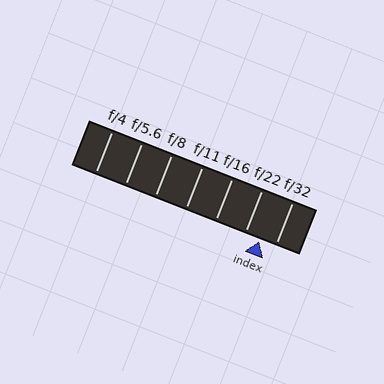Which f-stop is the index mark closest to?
The index mark is closest to f/32.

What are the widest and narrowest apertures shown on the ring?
The widest aperture shown is f/4 and the narrowest is f/32.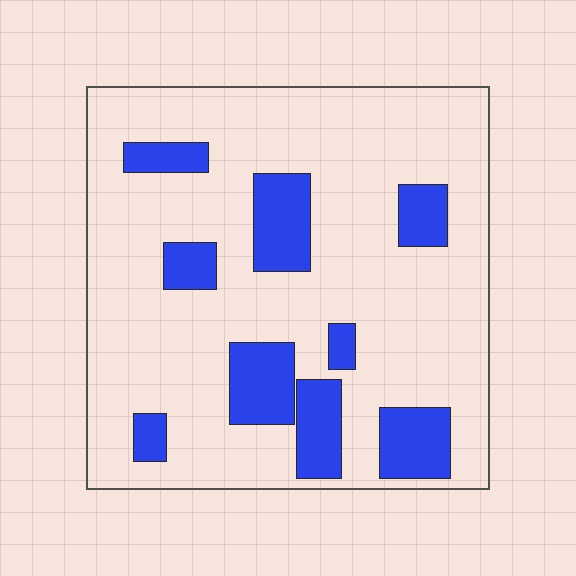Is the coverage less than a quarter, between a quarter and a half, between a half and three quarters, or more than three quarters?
Less than a quarter.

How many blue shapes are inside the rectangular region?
9.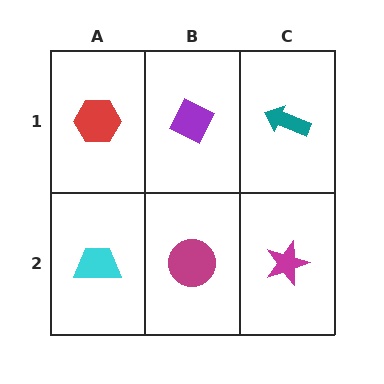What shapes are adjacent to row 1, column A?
A cyan trapezoid (row 2, column A), a purple diamond (row 1, column B).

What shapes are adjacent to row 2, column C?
A teal arrow (row 1, column C), a magenta circle (row 2, column B).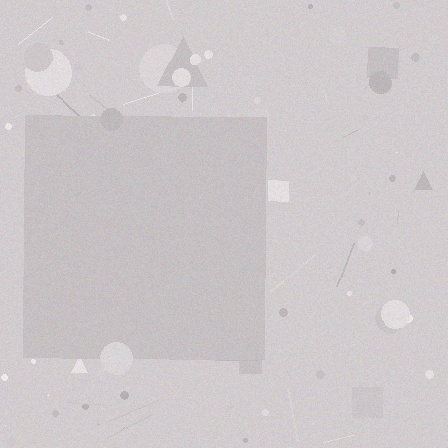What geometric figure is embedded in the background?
A square is embedded in the background.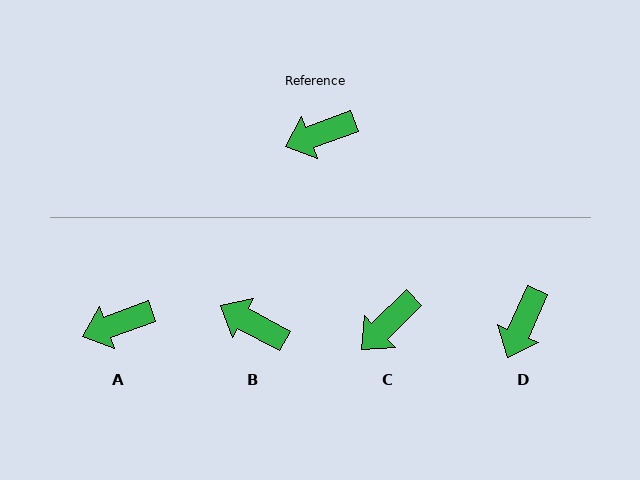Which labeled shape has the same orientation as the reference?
A.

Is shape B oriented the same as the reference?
No, it is off by about 49 degrees.